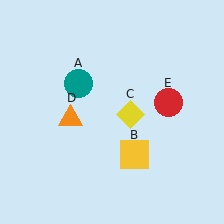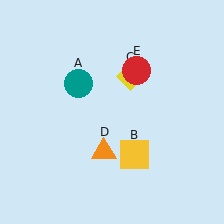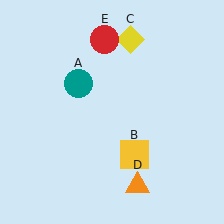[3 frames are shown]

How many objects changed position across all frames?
3 objects changed position: yellow diamond (object C), orange triangle (object D), red circle (object E).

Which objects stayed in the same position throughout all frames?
Teal circle (object A) and yellow square (object B) remained stationary.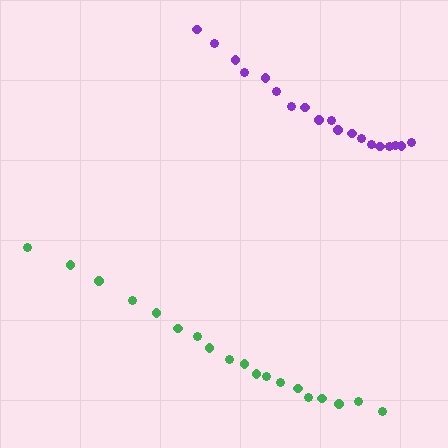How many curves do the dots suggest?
There are 2 distinct paths.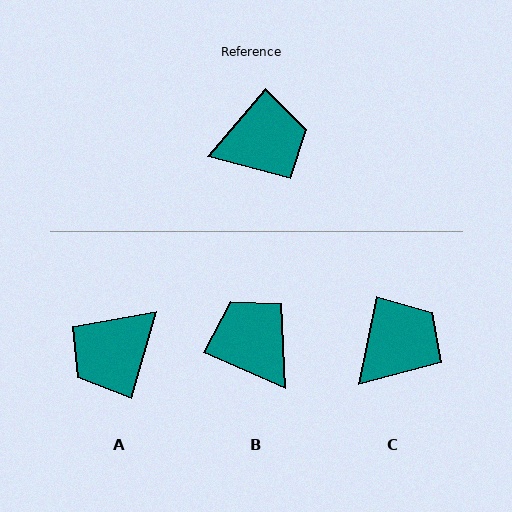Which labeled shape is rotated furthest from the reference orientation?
A, about 155 degrees away.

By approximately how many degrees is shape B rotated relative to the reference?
Approximately 107 degrees counter-clockwise.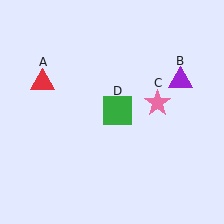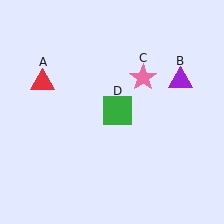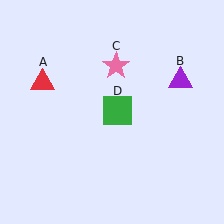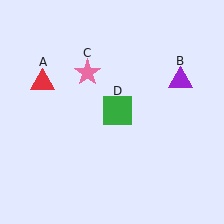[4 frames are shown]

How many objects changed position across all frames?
1 object changed position: pink star (object C).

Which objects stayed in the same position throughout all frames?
Red triangle (object A) and purple triangle (object B) and green square (object D) remained stationary.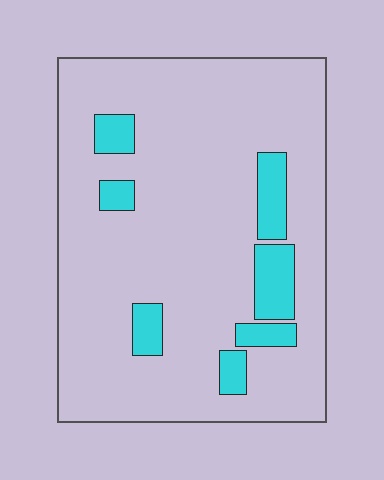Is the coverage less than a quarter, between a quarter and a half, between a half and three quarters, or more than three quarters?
Less than a quarter.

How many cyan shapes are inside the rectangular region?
7.